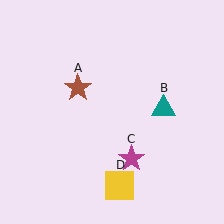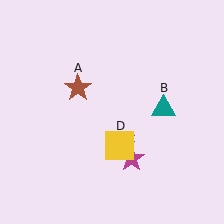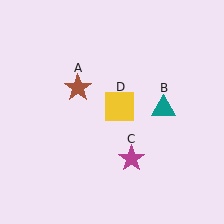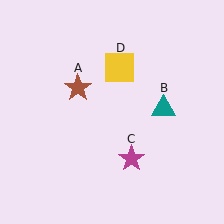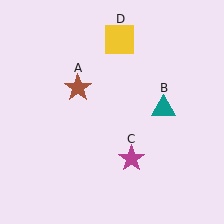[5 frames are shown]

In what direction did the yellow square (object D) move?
The yellow square (object D) moved up.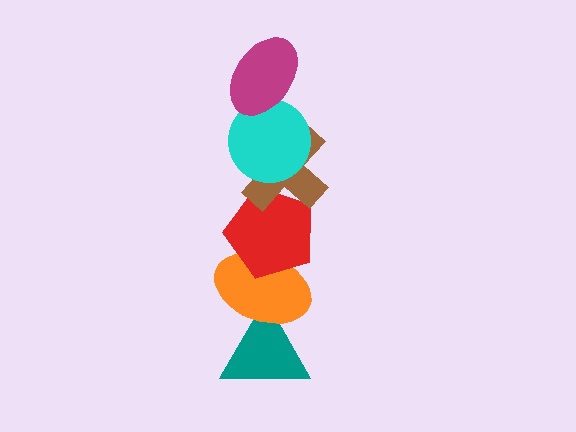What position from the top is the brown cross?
The brown cross is 3rd from the top.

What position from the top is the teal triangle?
The teal triangle is 6th from the top.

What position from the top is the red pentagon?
The red pentagon is 4th from the top.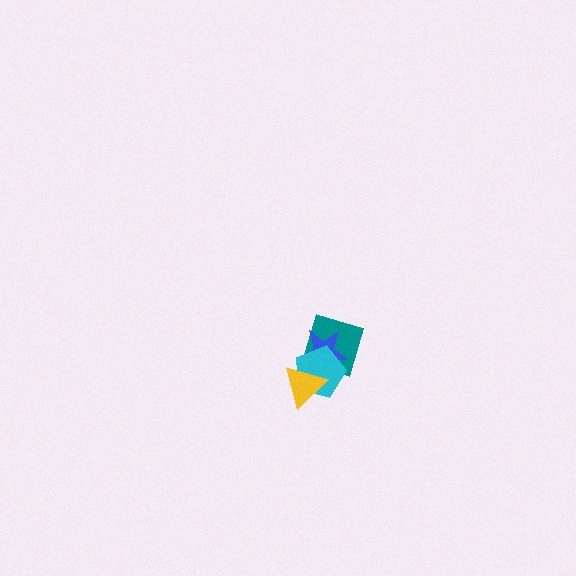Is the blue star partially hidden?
Yes, it is partially covered by another shape.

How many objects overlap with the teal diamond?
3 objects overlap with the teal diamond.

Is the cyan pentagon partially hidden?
Yes, it is partially covered by another shape.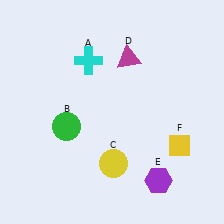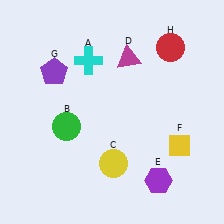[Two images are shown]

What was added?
A purple pentagon (G), a red circle (H) were added in Image 2.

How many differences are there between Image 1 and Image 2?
There are 2 differences between the two images.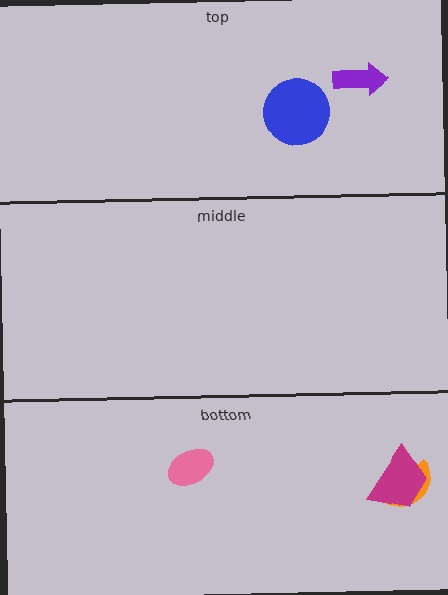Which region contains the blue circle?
The top region.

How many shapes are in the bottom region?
3.